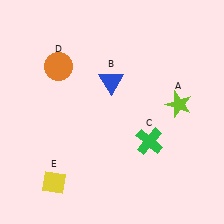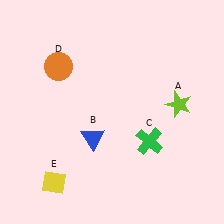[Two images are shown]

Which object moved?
The blue triangle (B) moved down.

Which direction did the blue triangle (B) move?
The blue triangle (B) moved down.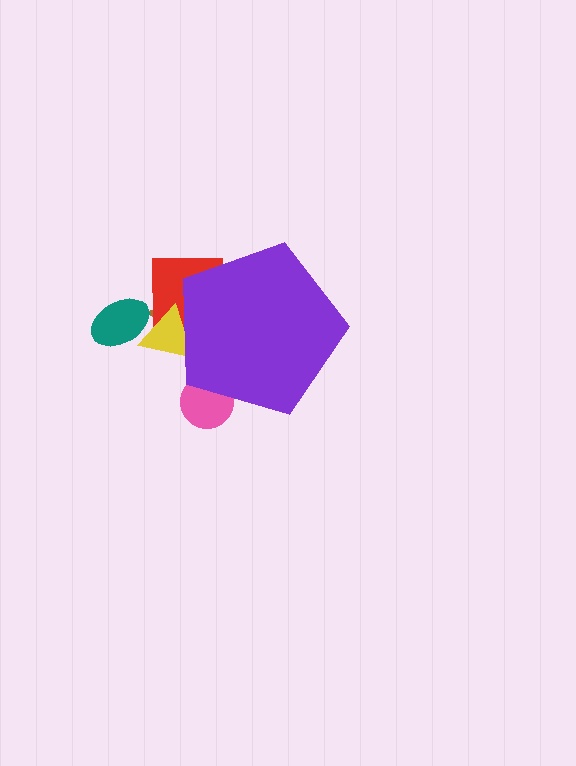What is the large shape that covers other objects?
A purple pentagon.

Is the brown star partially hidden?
Yes, the brown star is partially hidden behind the purple pentagon.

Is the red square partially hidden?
Yes, the red square is partially hidden behind the purple pentagon.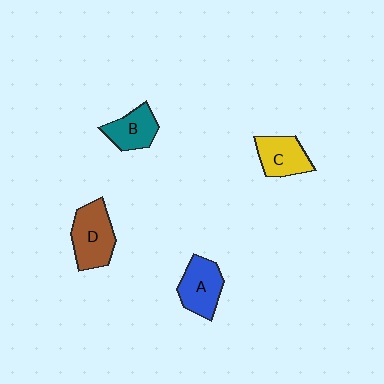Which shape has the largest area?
Shape D (brown).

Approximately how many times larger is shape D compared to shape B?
Approximately 1.4 times.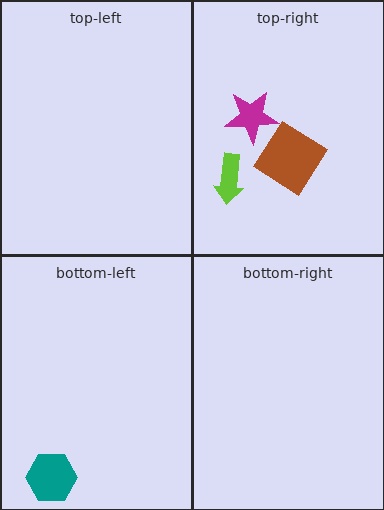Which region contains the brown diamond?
The top-right region.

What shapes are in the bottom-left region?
The teal hexagon.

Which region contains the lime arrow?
The top-right region.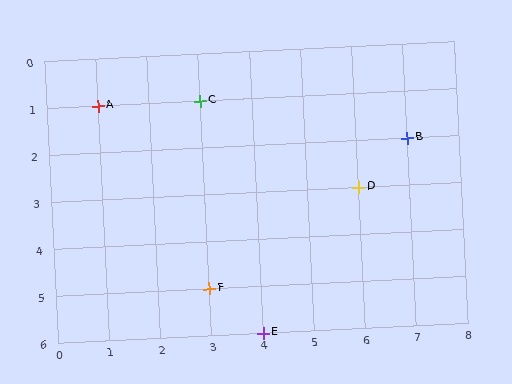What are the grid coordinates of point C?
Point C is at grid coordinates (3, 1).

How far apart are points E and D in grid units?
Points E and D are 2 columns and 3 rows apart (about 3.6 grid units diagonally).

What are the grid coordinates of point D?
Point D is at grid coordinates (6, 3).